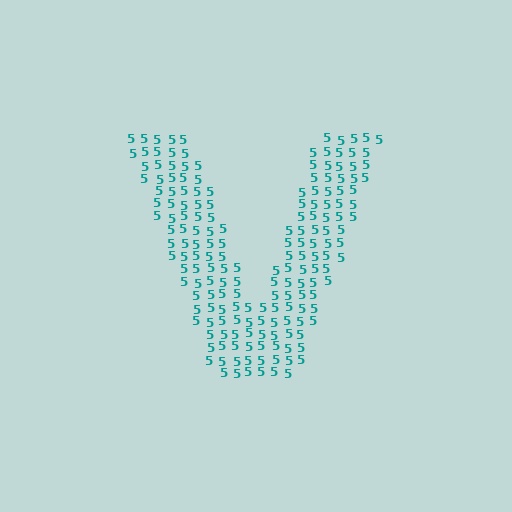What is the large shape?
The large shape is the letter V.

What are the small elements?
The small elements are digit 5's.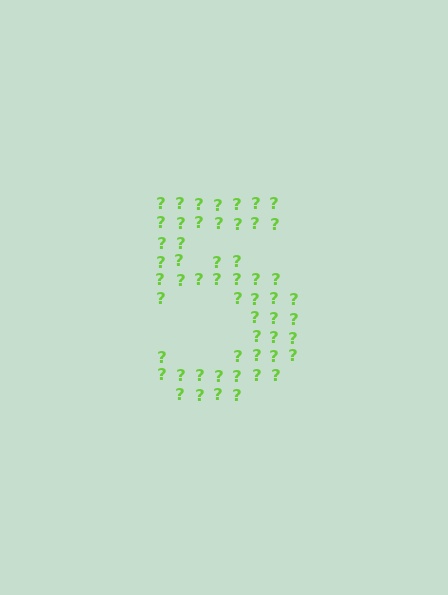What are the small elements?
The small elements are question marks.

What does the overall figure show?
The overall figure shows the digit 5.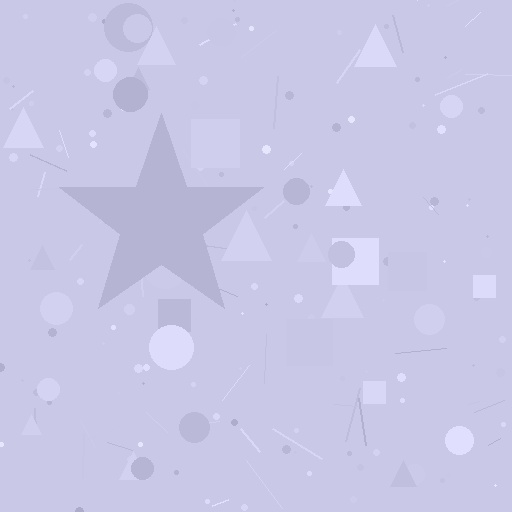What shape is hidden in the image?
A star is hidden in the image.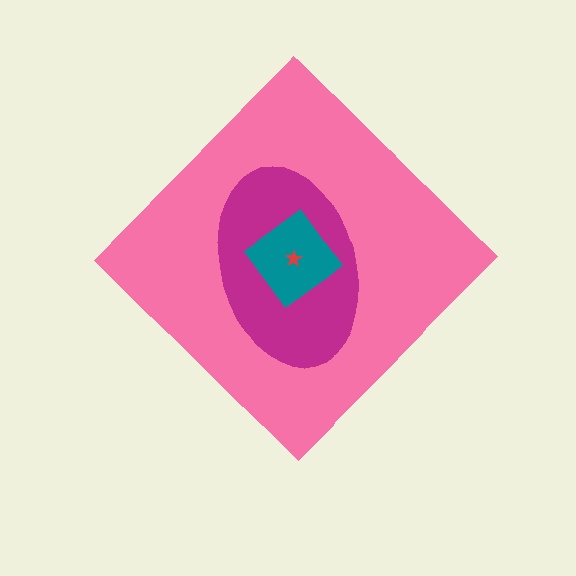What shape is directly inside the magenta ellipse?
The teal diamond.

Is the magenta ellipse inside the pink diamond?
Yes.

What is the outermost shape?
The pink diamond.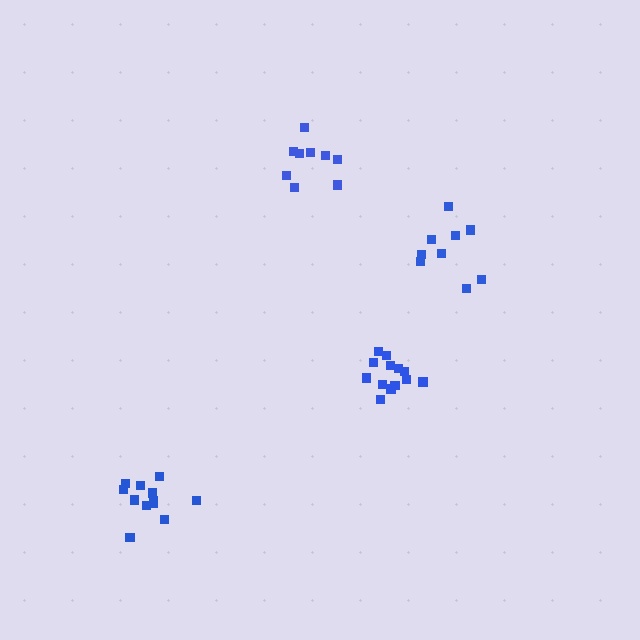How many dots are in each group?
Group 1: 12 dots, Group 2: 13 dots, Group 3: 9 dots, Group 4: 9 dots (43 total).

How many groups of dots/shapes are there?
There are 4 groups.